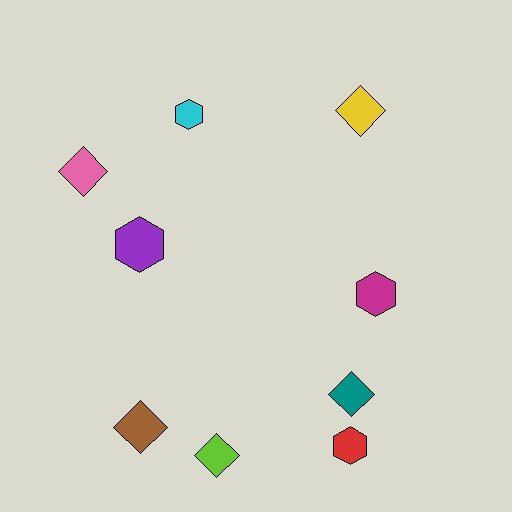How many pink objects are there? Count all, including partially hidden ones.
There is 1 pink object.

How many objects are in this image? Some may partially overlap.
There are 9 objects.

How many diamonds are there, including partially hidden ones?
There are 5 diamonds.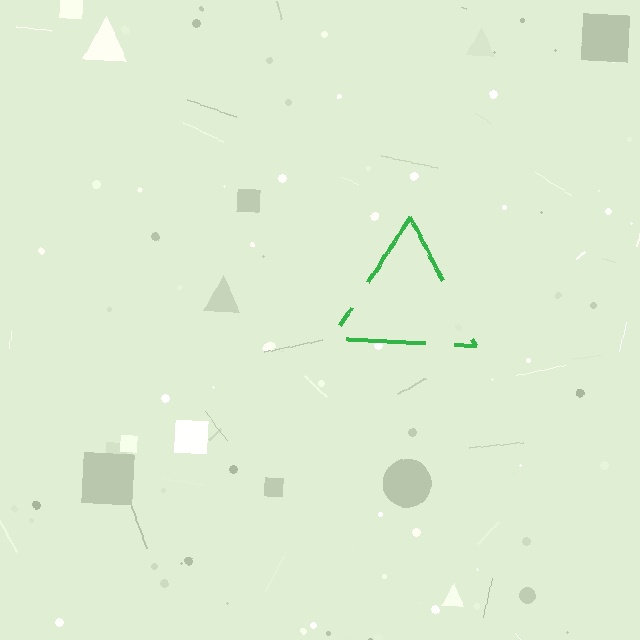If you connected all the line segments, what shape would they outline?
They would outline a triangle.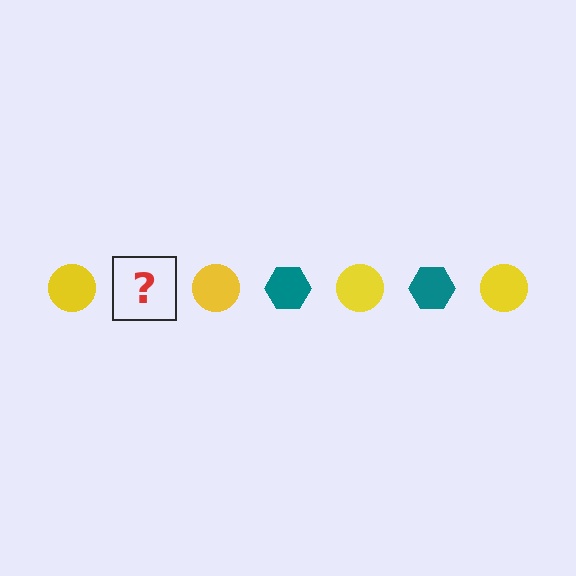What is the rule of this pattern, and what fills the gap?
The rule is that the pattern alternates between yellow circle and teal hexagon. The gap should be filled with a teal hexagon.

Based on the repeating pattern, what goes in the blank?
The blank should be a teal hexagon.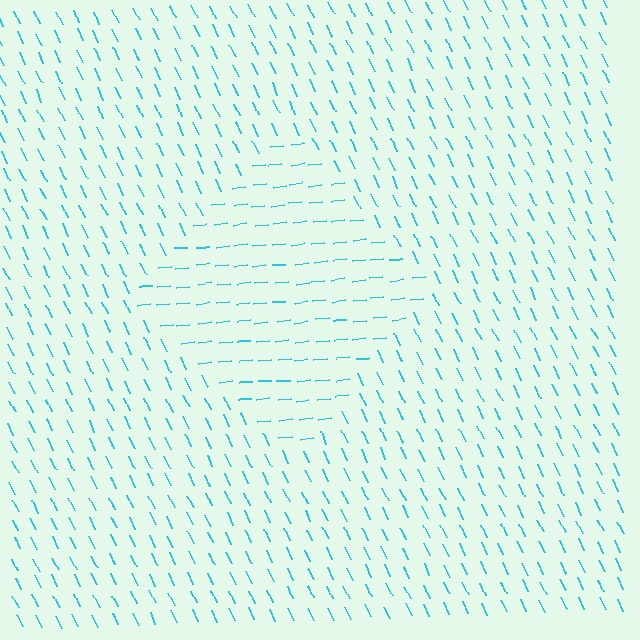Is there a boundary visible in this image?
Yes, there is a texture boundary formed by a change in line orientation.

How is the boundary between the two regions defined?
The boundary is defined purely by a change in line orientation (approximately 71 degrees difference). All lines are the same color and thickness.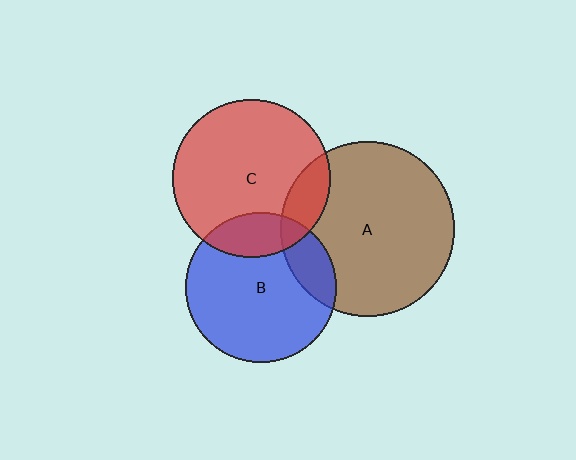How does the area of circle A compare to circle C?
Approximately 1.2 times.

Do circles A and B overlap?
Yes.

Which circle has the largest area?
Circle A (brown).